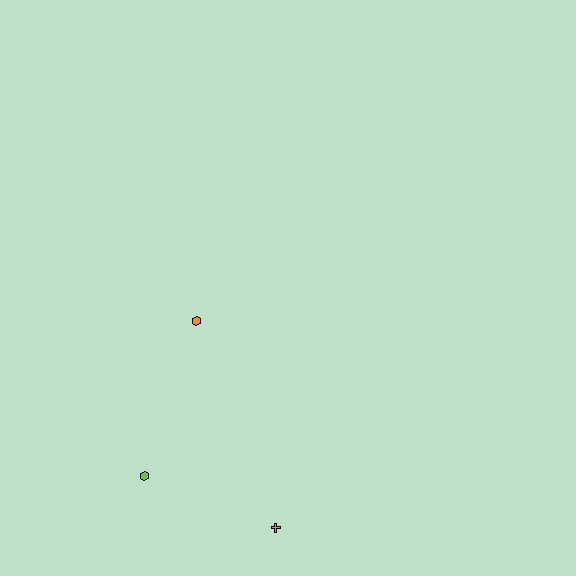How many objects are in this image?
There are 3 objects.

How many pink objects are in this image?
There are no pink objects.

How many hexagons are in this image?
There are 2 hexagons.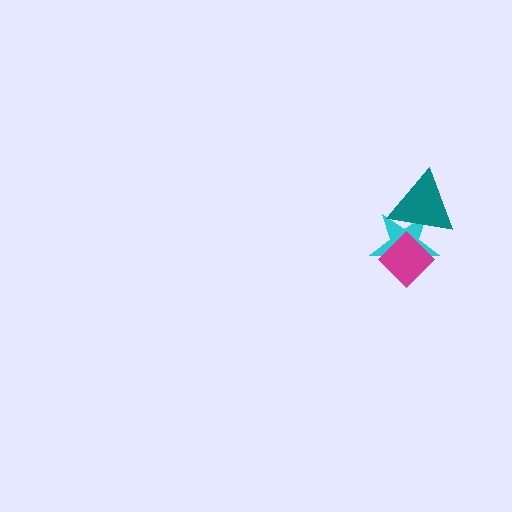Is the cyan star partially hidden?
Yes, it is partially covered by another shape.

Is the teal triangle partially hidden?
Yes, it is partially covered by another shape.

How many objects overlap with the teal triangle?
2 objects overlap with the teal triangle.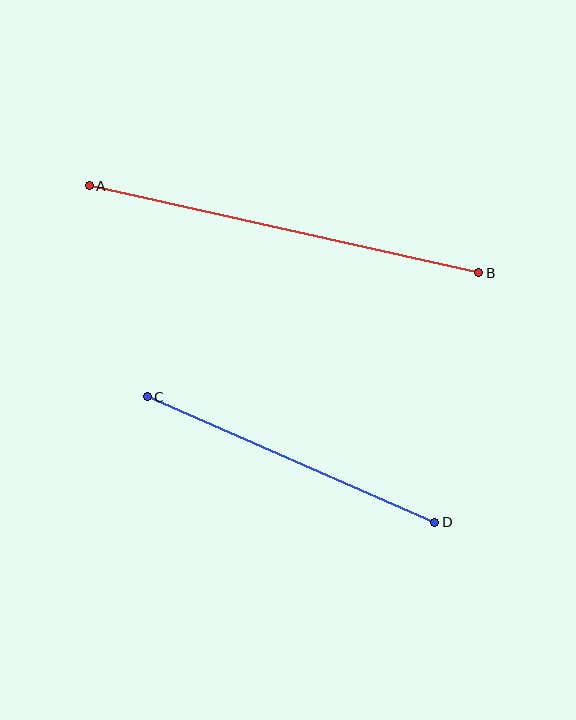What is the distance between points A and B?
The distance is approximately 399 pixels.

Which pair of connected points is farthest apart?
Points A and B are farthest apart.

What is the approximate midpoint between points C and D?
The midpoint is at approximately (291, 460) pixels.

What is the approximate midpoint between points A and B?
The midpoint is at approximately (284, 229) pixels.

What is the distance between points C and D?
The distance is approximately 314 pixels.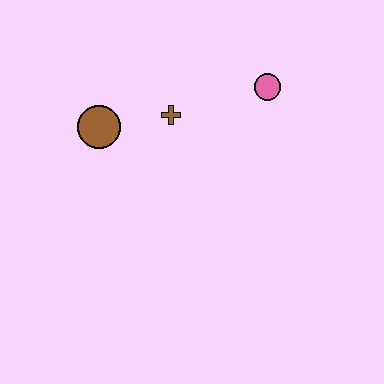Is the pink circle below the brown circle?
No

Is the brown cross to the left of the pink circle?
Yes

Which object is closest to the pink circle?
The brown cross is closest to the pink circle.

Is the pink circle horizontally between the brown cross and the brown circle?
No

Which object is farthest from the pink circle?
The brown circle is farthest from the pink circle.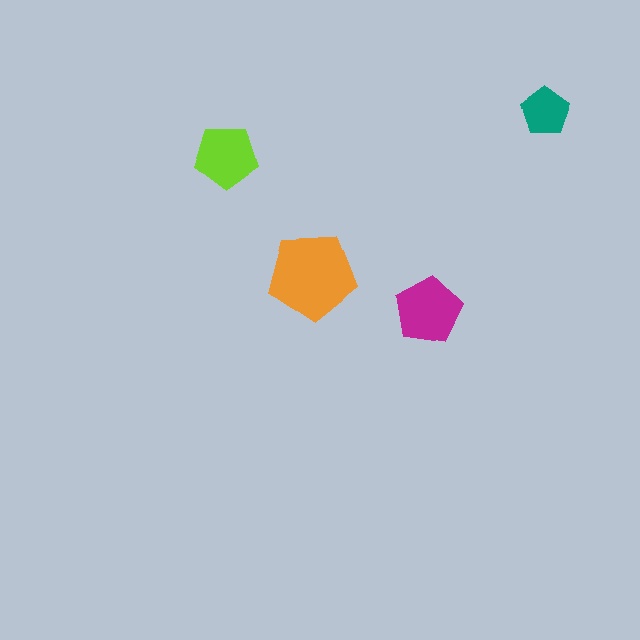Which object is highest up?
The teal pentagon is topmost.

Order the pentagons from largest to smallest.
the orange one, the magenta one, the lime one, the teal one.